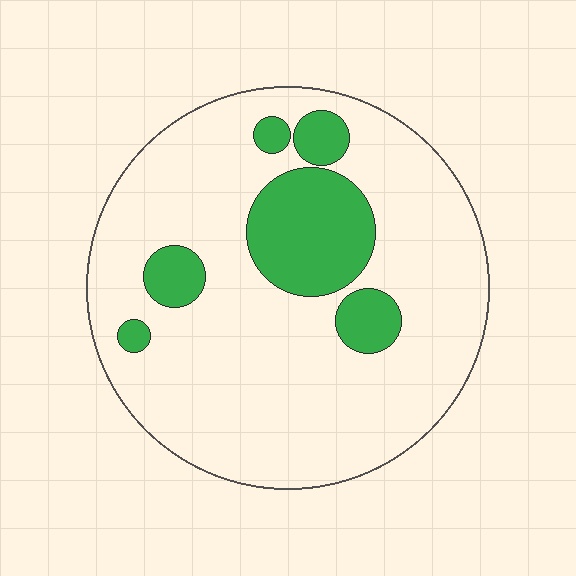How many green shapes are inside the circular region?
6.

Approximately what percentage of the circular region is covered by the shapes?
Approximately 20%.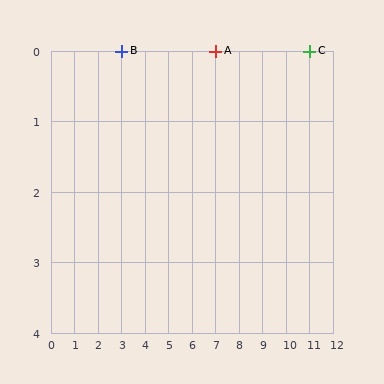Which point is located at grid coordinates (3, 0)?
Point B is at (3, 0).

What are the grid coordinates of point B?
Point B is at grid coordinates (3, 0).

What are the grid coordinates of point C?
Point C is at grid coordinates (11, 0).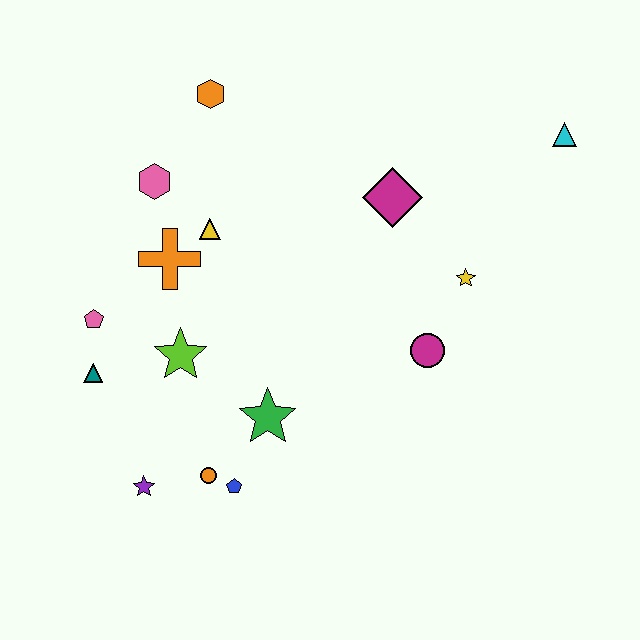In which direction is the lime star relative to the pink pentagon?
The lime star is to the right of the pink pentagon.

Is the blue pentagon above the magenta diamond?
No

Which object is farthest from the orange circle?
The cyan triangle is farthest from the orange circle.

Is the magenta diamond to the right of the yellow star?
No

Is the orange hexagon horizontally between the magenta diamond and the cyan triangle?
No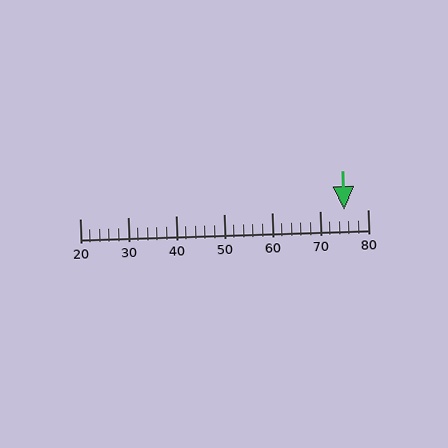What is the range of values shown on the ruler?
The ruler shows values from 20 to 80.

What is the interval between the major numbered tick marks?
The major tick marks are spaced 10 units apart.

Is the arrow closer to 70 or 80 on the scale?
The arrow is closer to 80.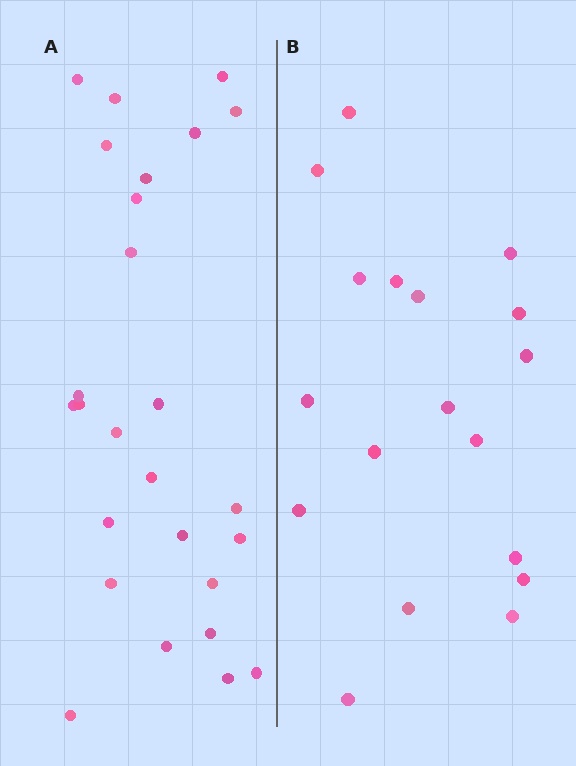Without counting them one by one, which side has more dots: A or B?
Region A (the left region) has more dots.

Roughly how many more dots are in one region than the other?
Region A has roughly 8 or so more dots than region B.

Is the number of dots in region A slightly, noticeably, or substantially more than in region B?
Region A has noticeably more, but not dramatically so. The ratio is roughly 1.4 to 1.